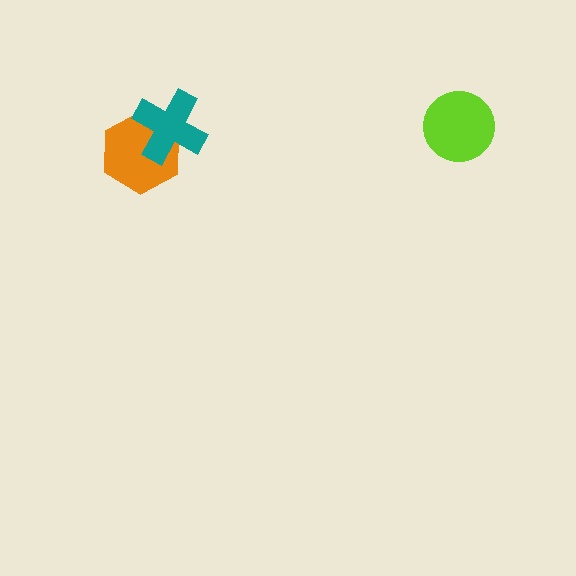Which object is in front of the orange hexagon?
The teal cross is in front of the orange hexagon.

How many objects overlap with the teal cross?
1 object overlaps with the teal cross.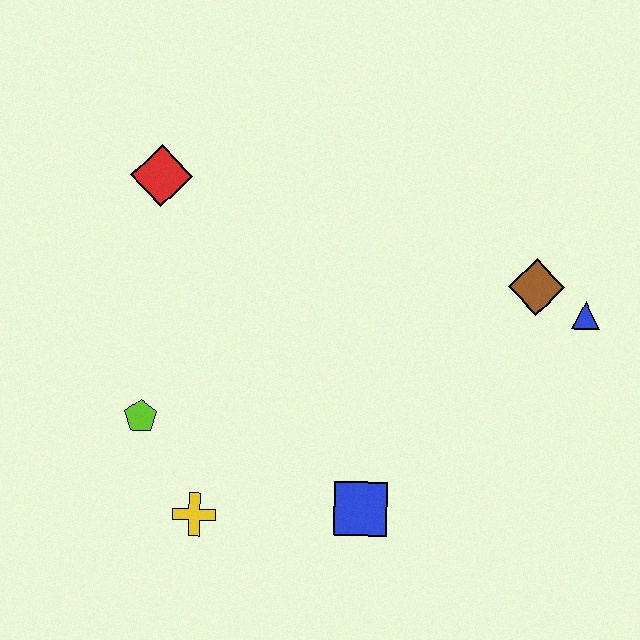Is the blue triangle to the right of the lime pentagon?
Yes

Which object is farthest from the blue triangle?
The lime pentagon is farthest from the blue triangle.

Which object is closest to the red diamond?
The lime pentagon is closest to the red diamond.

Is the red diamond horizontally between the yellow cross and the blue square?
No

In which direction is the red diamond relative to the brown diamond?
The red diamond is to the left of the brown diamond.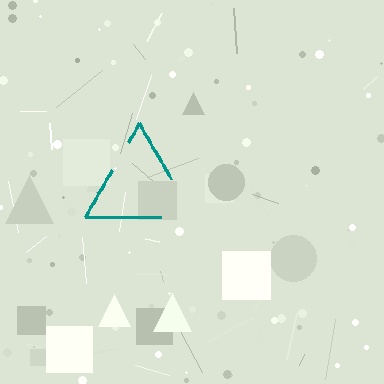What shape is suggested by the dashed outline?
The dashed outline suggests a triangle.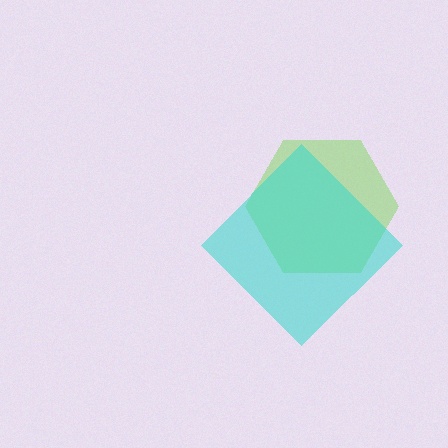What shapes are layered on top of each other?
The layered shapes are: a lime hexagon, a cyan diamond.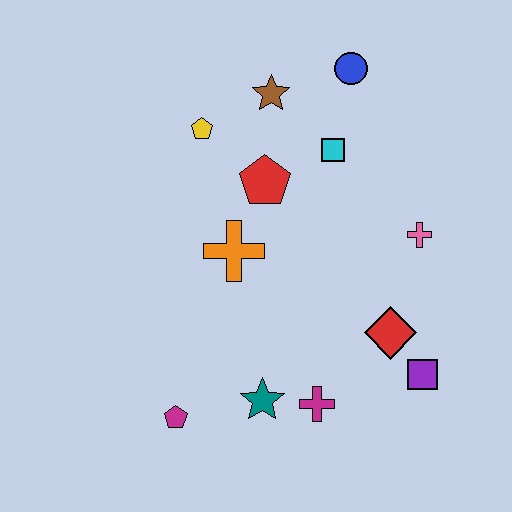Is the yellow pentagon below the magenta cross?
No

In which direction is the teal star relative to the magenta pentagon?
The teal star is to the right of the magenta pentagon.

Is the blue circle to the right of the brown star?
Yes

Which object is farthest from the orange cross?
The purple square is farthest from the orange cross.